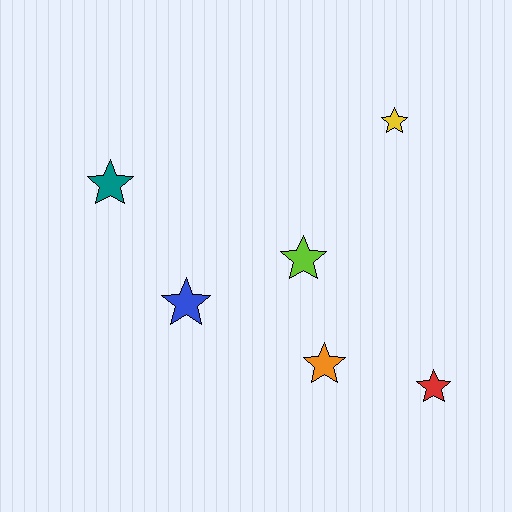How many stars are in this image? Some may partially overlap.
There are 6 stars.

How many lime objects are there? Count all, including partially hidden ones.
There is 1 lime object.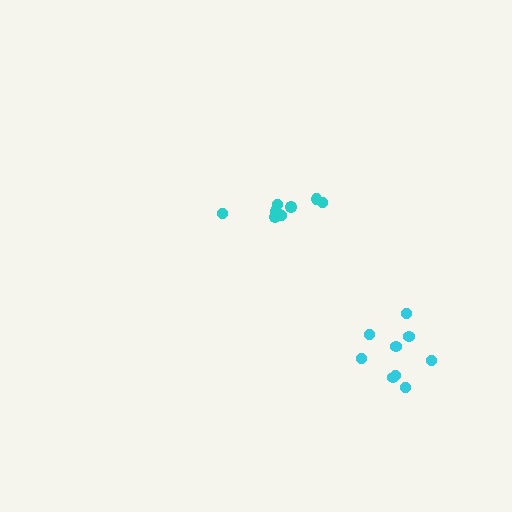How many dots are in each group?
Group 1: 8 dots, Group 2: 9 dots (17 total).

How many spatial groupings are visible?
There are 2 spatial groupings.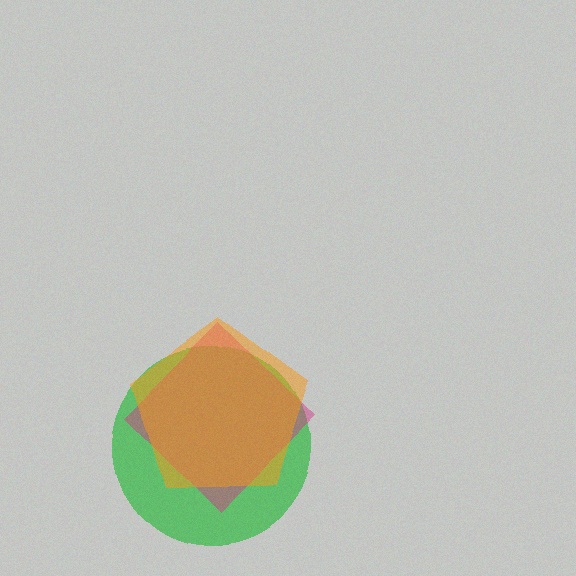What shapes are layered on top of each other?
The layered shapes are: a green circle, a magenta diamond, an orange pentagon.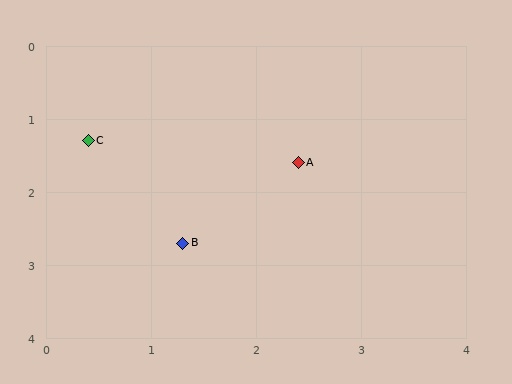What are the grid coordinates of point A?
Point A is at approximately (2.4, 1.6).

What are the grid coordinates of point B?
Point B is at approximately (1.3, 2.7).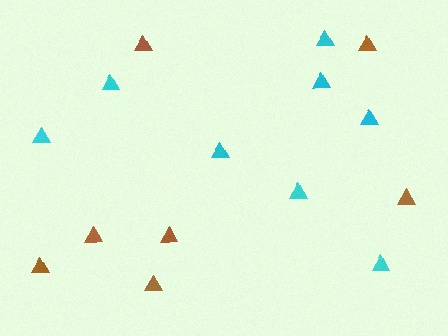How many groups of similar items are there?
There are 2 groups: one group of cyan triangles (8) and one group of brown triangles (7).